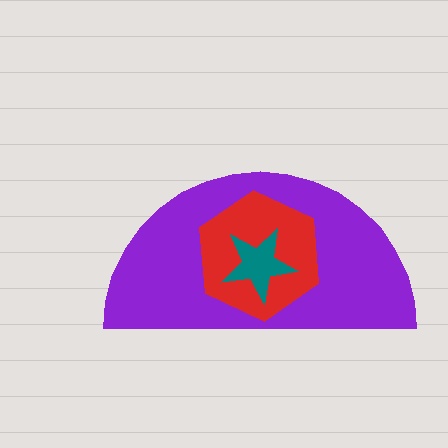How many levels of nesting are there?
3.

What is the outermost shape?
The purple semicircle.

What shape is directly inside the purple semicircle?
The red hexagon.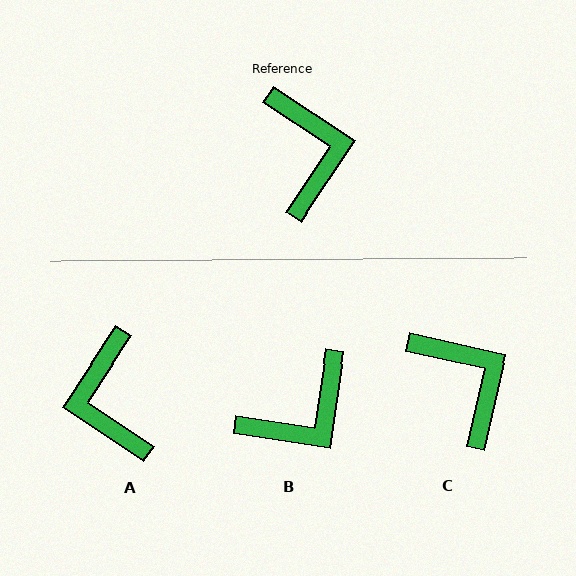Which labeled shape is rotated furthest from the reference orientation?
A, about 180 degrees away.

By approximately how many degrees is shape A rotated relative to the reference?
Approximately 180 degrees counter-clockwise.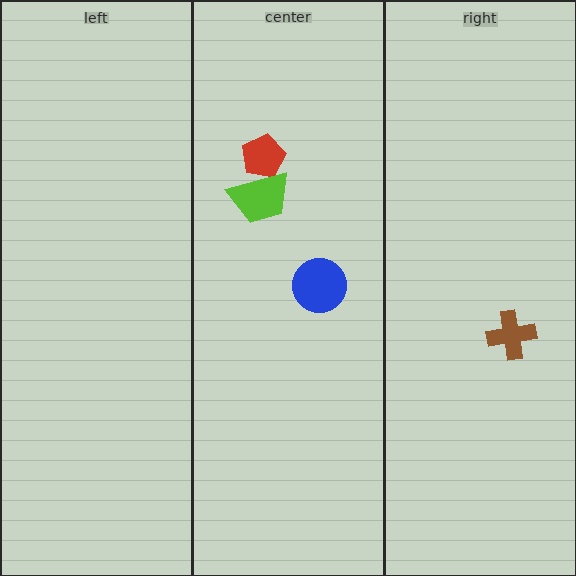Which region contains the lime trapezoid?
The center region.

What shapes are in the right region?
The brown cross.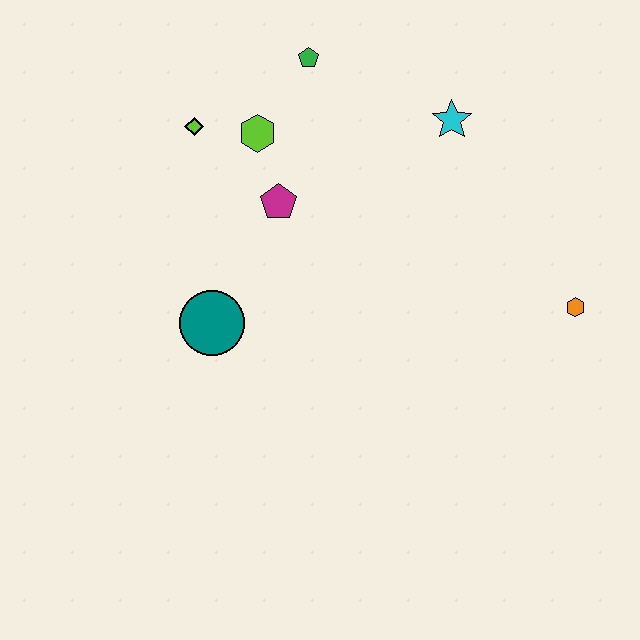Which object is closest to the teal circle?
The magenta pentagon is closest to the teal circle.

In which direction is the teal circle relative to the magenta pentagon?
The teal circle is below the magenta pentagon.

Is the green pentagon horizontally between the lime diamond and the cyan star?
Yes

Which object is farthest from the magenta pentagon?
The orange hexagon is farthest from the magenta pentagon.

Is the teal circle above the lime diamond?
No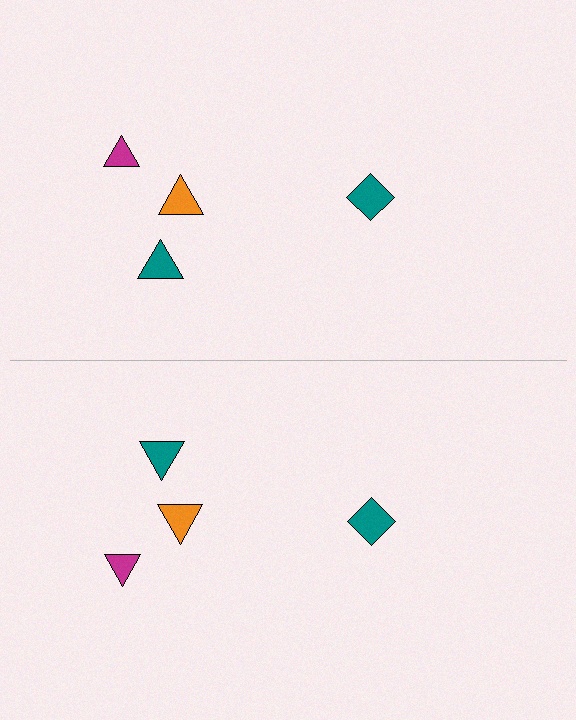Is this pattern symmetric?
Yes, this pattern has bilateral (reflection) symmetry.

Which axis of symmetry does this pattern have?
The pattern has a horizontal axis of symmetry running through the center of the image.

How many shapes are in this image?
There are 8 shapes in this image.